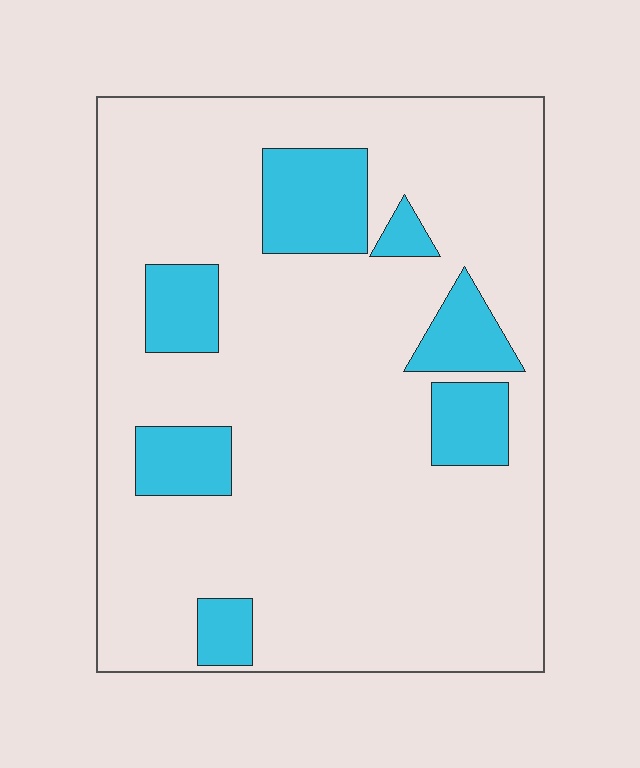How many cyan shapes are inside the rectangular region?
7.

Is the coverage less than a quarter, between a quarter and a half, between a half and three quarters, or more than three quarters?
Less than a quarter.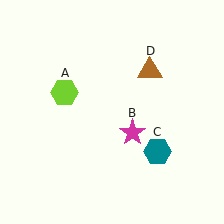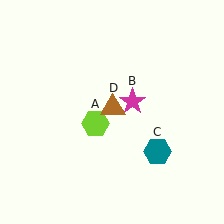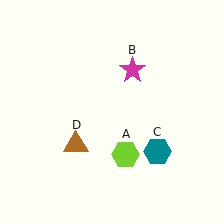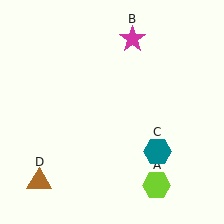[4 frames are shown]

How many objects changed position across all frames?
3 objects changed position: lime hexagon (object A), magenta star (object B), brown triangle (object D).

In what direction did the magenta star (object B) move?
The magenta star (object B) moved up.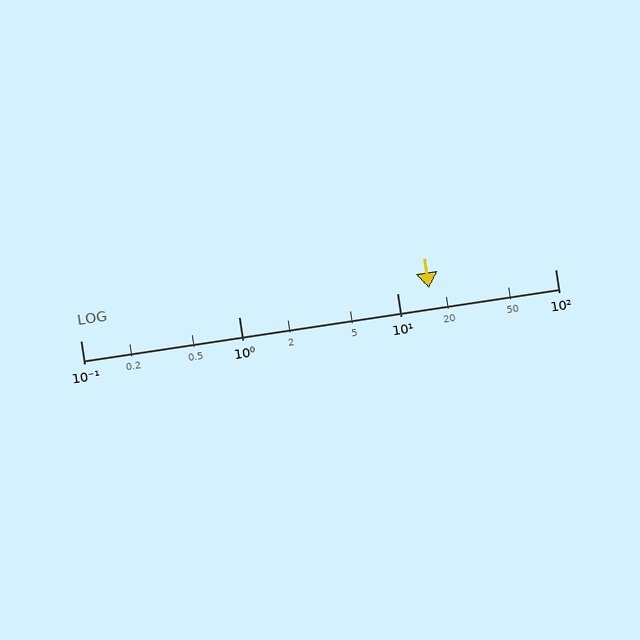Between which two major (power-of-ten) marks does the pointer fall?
The pointer is between 10 and 100.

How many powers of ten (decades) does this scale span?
The scale spans 3 decades, from 0.1 to 100.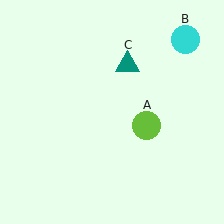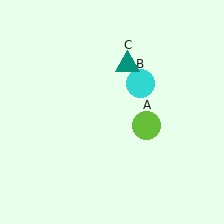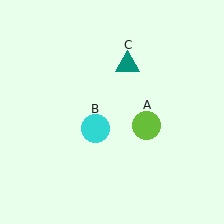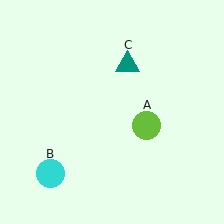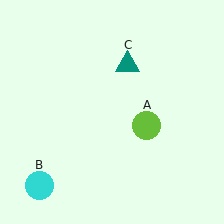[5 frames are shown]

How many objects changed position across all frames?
1 object changed position: cyan circle (object B).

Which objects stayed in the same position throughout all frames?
Lime circle (object A) and teal triangle (object C) remained stationary.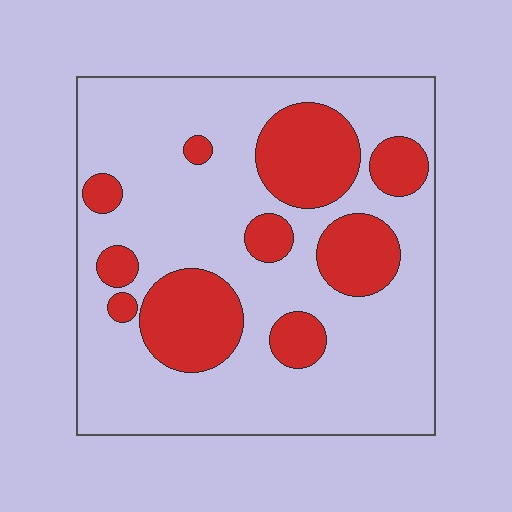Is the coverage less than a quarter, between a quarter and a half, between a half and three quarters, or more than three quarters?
Between a quarter and a half.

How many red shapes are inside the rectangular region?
10.